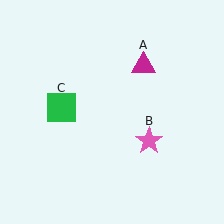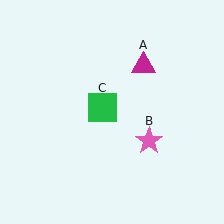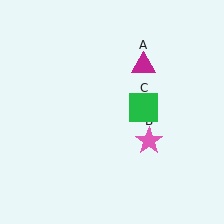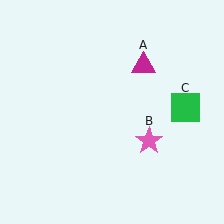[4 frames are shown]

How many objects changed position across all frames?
1 object changed position: green square (object C).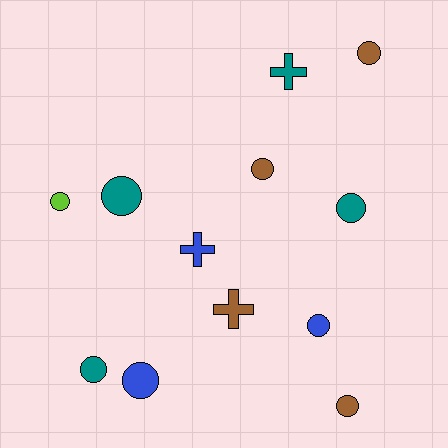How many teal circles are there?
There are 3 teal circles.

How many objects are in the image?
There are 12 objects.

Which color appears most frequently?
Brown, with 4 objects.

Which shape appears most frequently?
Circle, with 9 objects.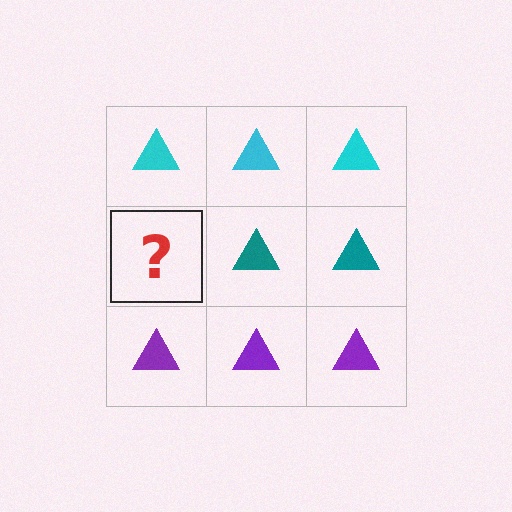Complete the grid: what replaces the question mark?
The question mark should be replaced with a teal triangle.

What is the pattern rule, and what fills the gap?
The rule is that each row has a consistent color. The gap should be filled with a teal triangle.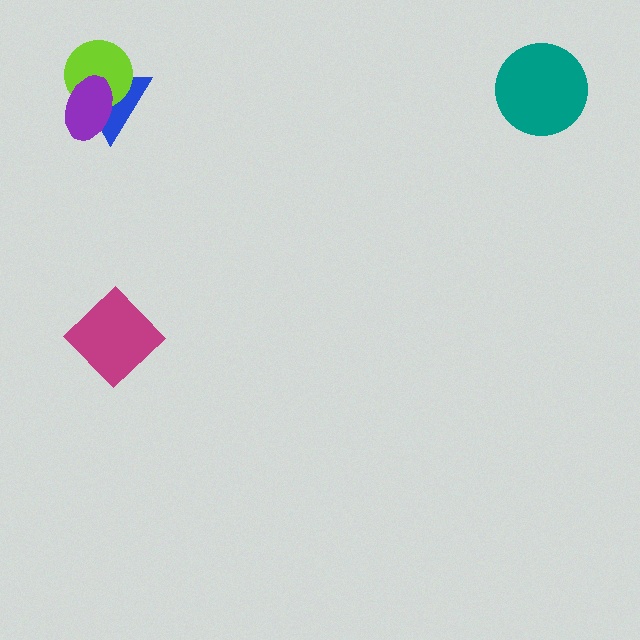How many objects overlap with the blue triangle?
2 objects overlap with the blue triangle.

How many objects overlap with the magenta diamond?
0 objects overlap with the magenta diamond.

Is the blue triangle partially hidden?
Yes, it is partially covered by another shape.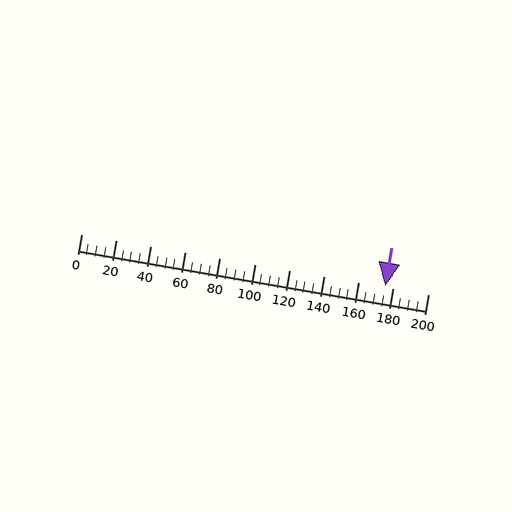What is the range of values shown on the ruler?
The ruler shows values from 0 to 200.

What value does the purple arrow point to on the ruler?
The purple arrow points to approximately 176.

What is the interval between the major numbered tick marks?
The major tick marks are spaced 20 units apart.